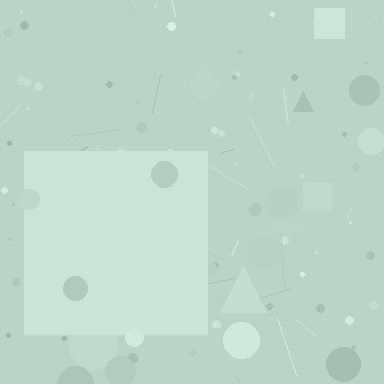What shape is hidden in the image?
A square is hidden in the image.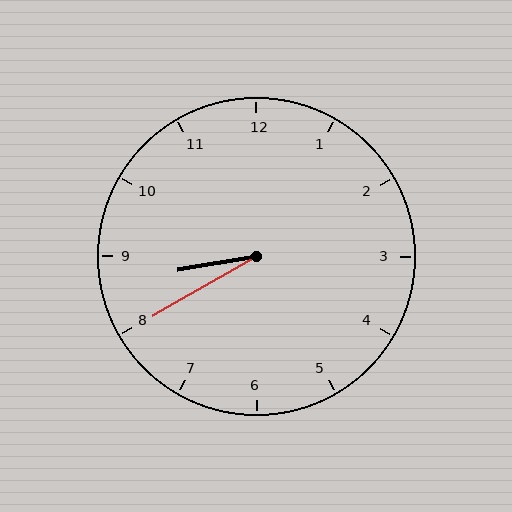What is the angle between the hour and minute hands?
Approximately 20 degrees.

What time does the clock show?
8:40.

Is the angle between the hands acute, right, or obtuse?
It is acute.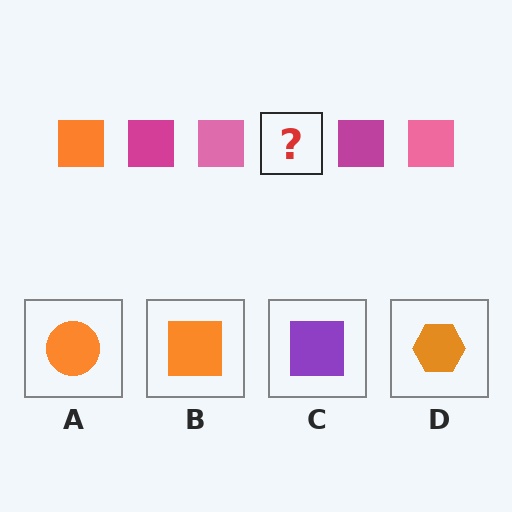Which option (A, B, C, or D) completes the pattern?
B.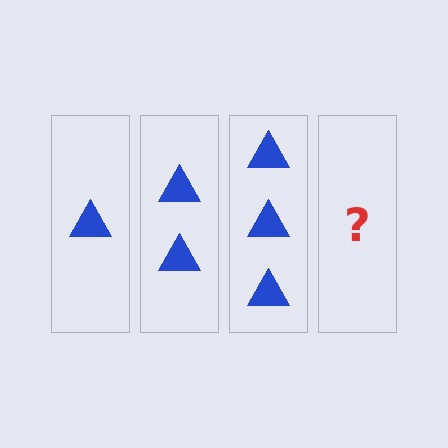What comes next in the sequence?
The next element should be 4 triangles.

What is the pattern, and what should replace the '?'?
The pattern is that each step adds one more triangle. The '?' should be 4 triangles.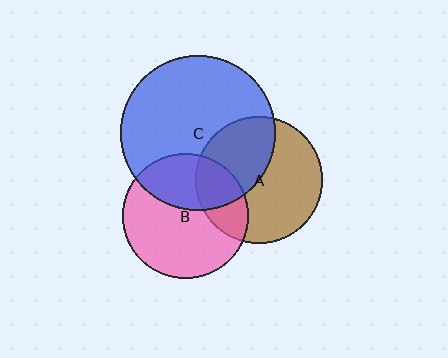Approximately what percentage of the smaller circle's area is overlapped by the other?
Approximately 25%.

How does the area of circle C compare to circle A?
Approximately 1.5 times.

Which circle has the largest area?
Circle C (blue).